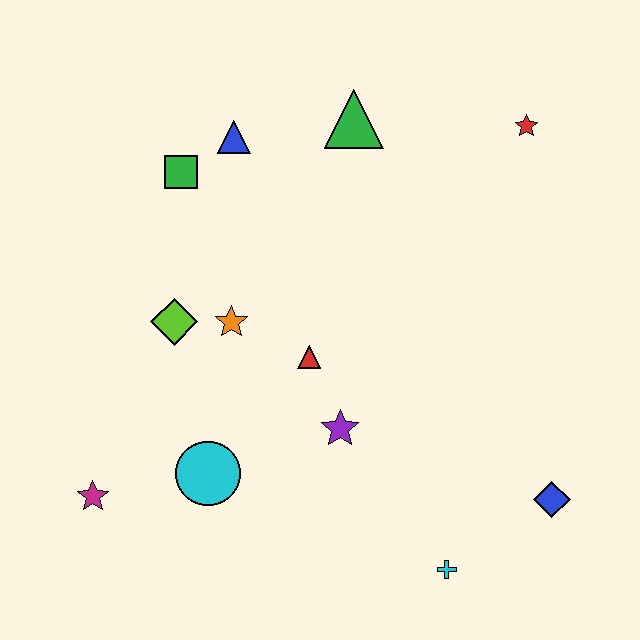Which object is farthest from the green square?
The blue diamond is farthest from the green square.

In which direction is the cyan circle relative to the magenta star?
The cyan circle is to the right of the magenta star.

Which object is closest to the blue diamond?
The cyan cross is closest to the blue diamond.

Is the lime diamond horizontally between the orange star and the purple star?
No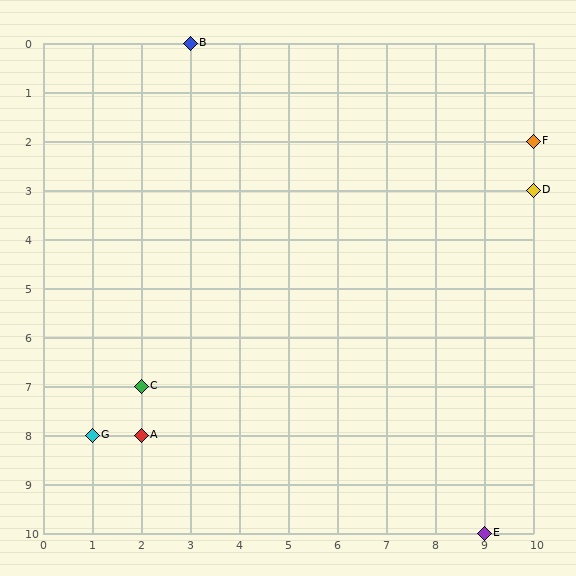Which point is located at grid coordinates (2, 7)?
Point C is at (2, 7).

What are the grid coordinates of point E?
Point E is at grid coordinates (9, 10).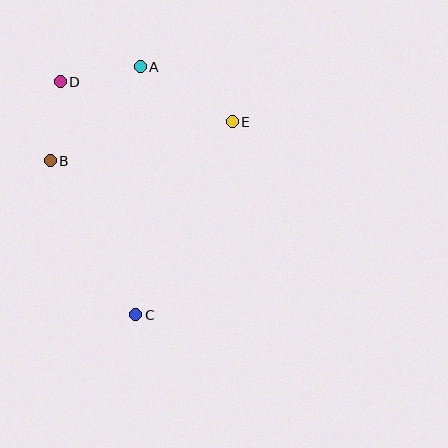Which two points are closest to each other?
Points B and D are closest to each other.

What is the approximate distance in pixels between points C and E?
The distance between C and E is approximately 216 pixels.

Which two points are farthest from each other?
Points A and C are farthest from each other.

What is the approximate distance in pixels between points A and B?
The distance between A and B is approximately 130 pixels.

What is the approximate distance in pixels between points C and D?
The distance between C and D is approximately 245 pixels.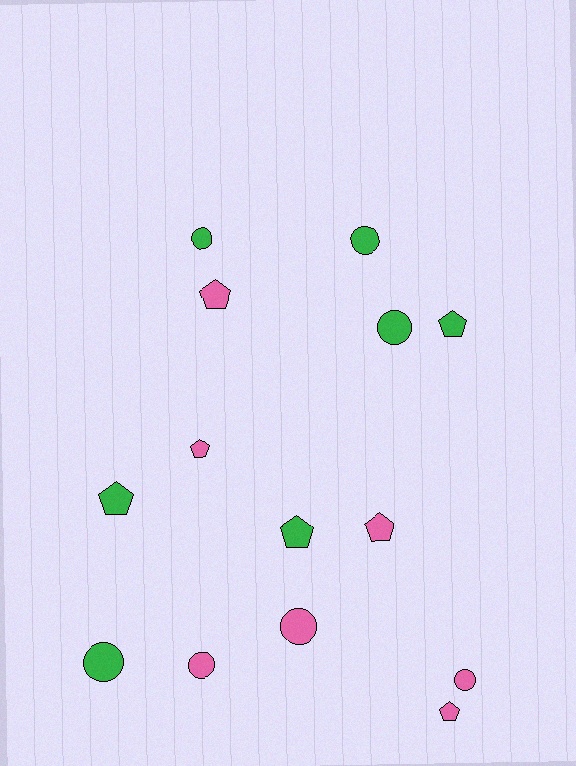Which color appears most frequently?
Green, with 7 objects.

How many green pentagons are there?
There are 3 green pentagons.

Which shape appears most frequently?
Pentagon, with 7 objects.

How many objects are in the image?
There are 14 objects.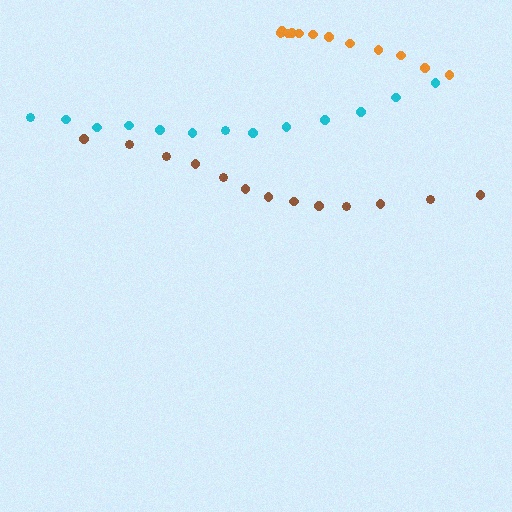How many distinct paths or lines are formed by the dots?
There are 3 distinct paths.